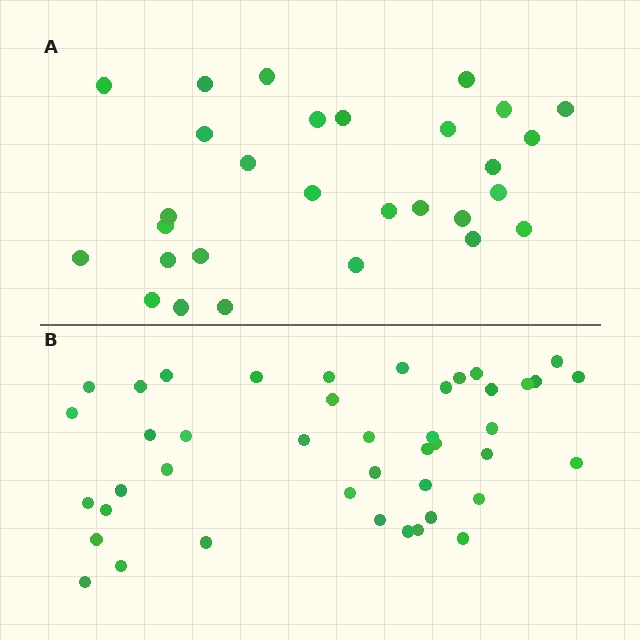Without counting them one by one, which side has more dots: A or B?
Region B (the bottom region) has more dots.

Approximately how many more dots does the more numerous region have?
Region B has approximately 15 more dots than region A.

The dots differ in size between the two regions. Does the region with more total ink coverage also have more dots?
No. Region A has more total ink coverage because its dots are larger, but region B actually contains more individual dots. Total area can be misleading — the number of items is what matters here.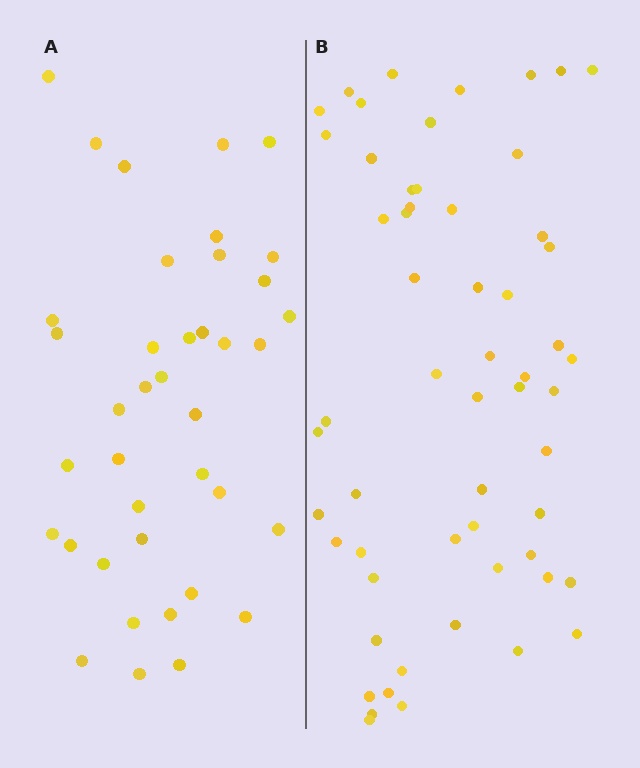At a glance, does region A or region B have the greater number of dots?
Region B (the right region) has more dots.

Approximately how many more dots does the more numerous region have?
Region B has approximately 20 more dots than region A.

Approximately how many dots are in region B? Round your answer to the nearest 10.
About 60 dots. (The exact count is 57, which rounds to 60.)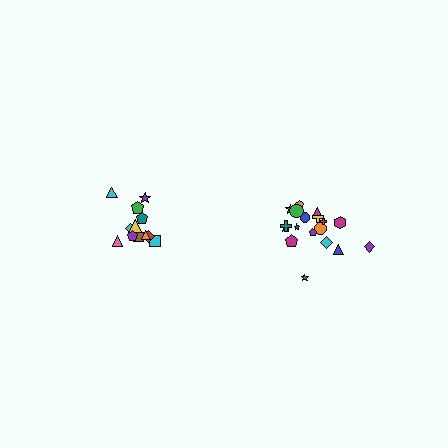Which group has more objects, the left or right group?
The right group.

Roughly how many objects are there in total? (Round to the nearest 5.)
Roughly 30 objects in total.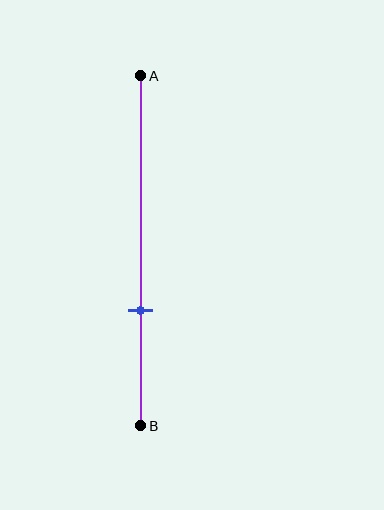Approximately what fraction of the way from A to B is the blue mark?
The blue mark is approximately 65% of the way from A to B.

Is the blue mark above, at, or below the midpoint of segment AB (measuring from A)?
The blue mark is below the midpoint of segment AB.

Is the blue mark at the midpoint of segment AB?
No, the mark is at about 65% from A, not at the 50% midpoint.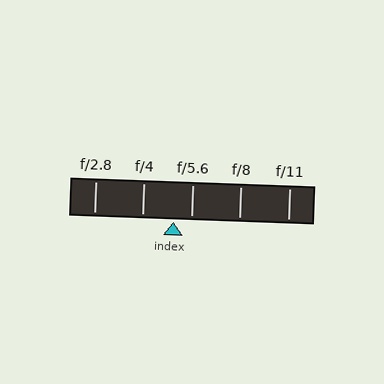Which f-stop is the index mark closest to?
The index mark is closest to f/5.6.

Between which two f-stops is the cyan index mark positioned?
The index mark is between f/4 and f/5.6.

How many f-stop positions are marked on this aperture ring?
There are 5 f-stop positions marked.